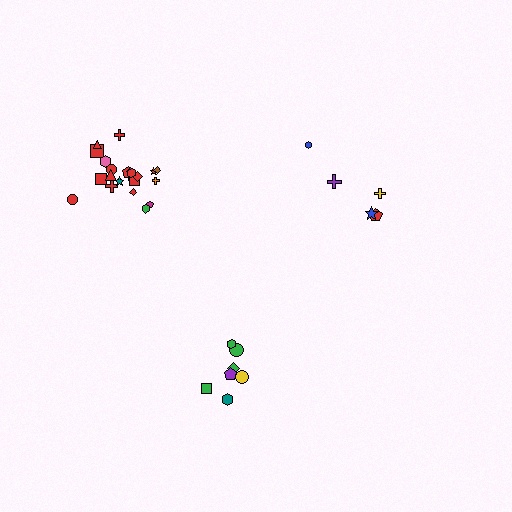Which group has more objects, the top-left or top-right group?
The top-left group.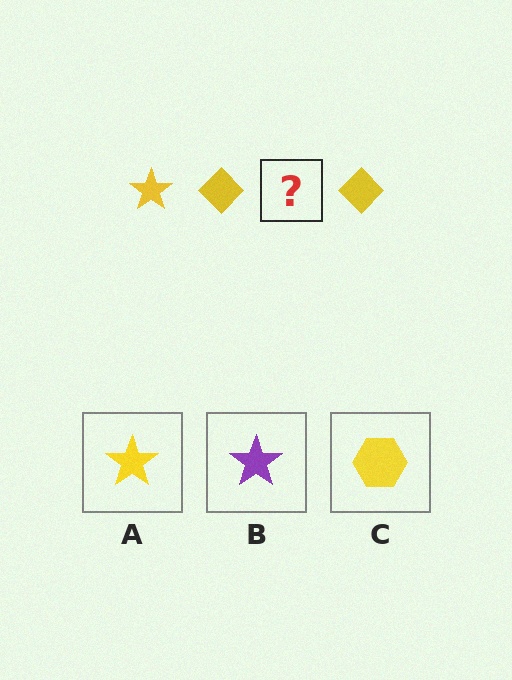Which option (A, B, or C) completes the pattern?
A.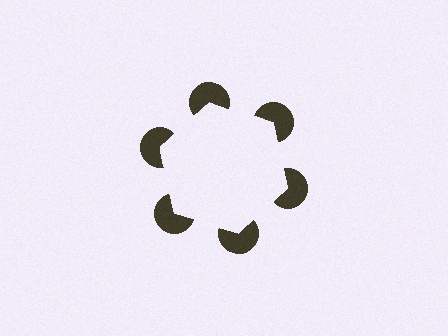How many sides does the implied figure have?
6 sides.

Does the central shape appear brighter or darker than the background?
It typically appears slightly brighter than the background, even though no actual brightness change is drawn.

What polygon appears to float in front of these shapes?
An illusory hexagon — its edges are inferred from the aligned wedge cuts in the pac-man discs, not physically drawn.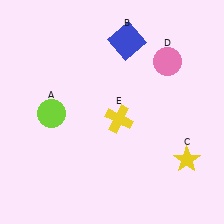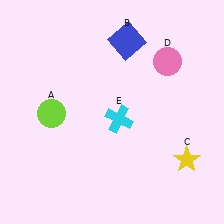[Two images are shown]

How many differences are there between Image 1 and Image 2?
There is 1 difference between the two images.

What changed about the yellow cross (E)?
In Image 1, E is yellow. In Image 2, it changed to cyan.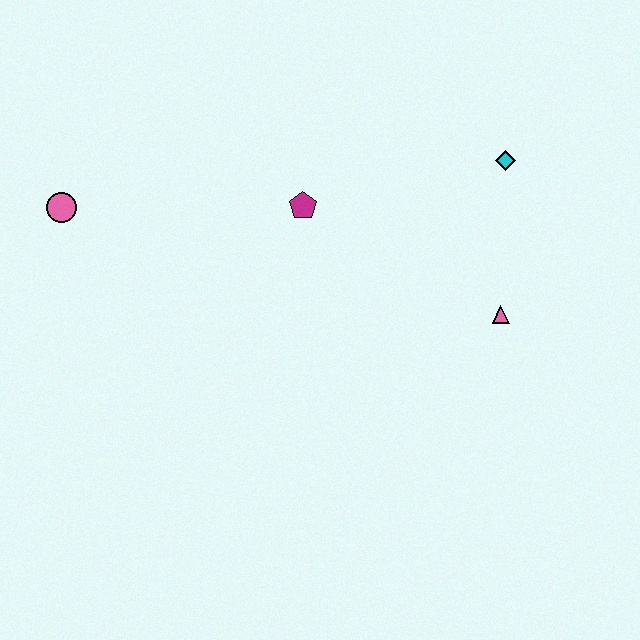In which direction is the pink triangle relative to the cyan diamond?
The pink triangle is below the cyan diamond.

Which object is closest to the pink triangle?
The cyan diamond is closest to the pink triangle.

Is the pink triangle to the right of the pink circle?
Yes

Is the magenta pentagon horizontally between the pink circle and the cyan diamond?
Yes